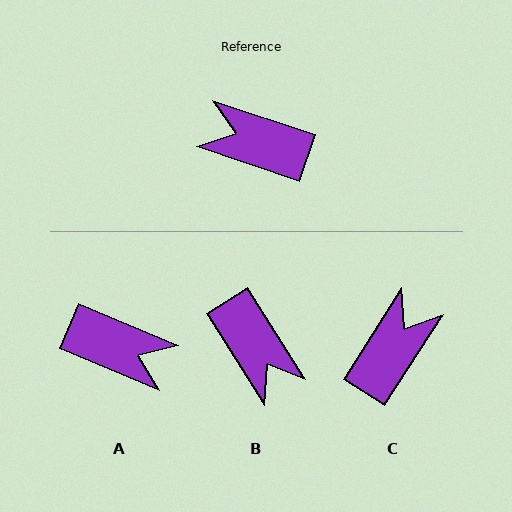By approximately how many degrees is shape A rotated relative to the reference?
Approximately 176 degrees counter-clockwise.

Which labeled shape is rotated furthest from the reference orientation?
A, about 176 degrees away.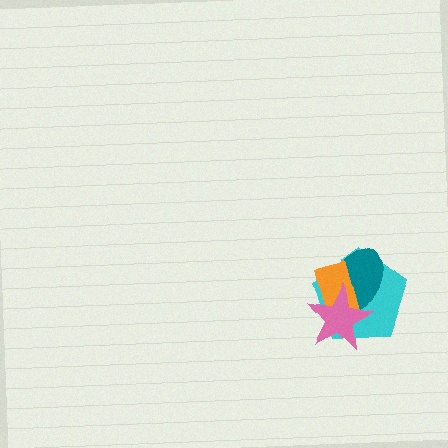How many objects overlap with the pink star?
3 objects overlap with the pink star.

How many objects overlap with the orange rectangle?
3 objects overlap with the orange rectangle.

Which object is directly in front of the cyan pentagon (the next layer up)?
The teal ellipse is directly in front of the cyan pentagon.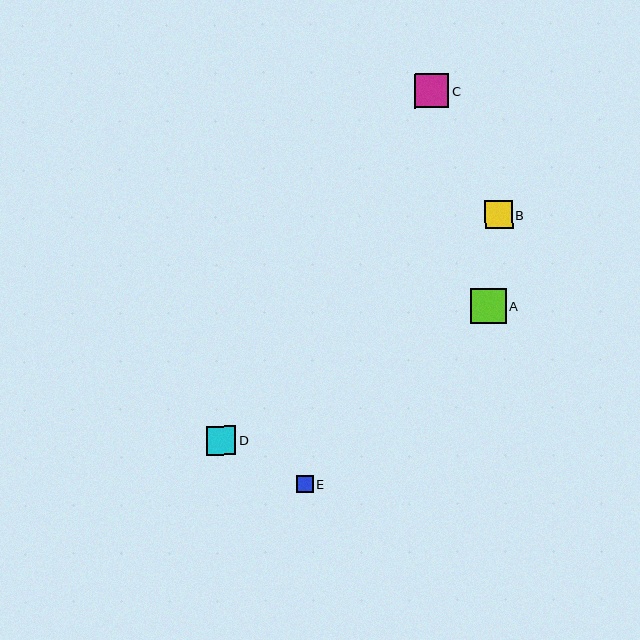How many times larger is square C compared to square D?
Square C is approximately 1.1 times the size of square D.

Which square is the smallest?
Square E is the smallest with a size of approximately 16 pixels.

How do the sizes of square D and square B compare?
Square D and square B are approximately the same size.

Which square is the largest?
Square A is the largest with a size of approximately 36 pixels.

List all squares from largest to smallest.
From largest to smallest: A, C, D, B, E.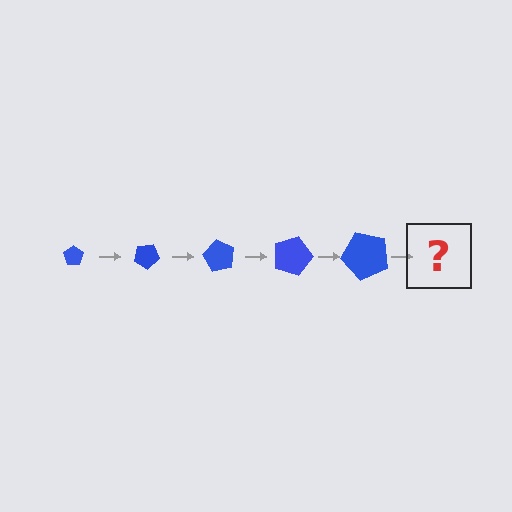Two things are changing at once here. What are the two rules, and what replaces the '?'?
The two rules are that the pentagon grows larger each step and it rotates 30 degrees each step. The '?' should be a pentagon, larger than the previous one and rotated 150 degrees from the start.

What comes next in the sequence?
The next element should be a pentagon, larger than the previous one and rotated 150 degrees from the start.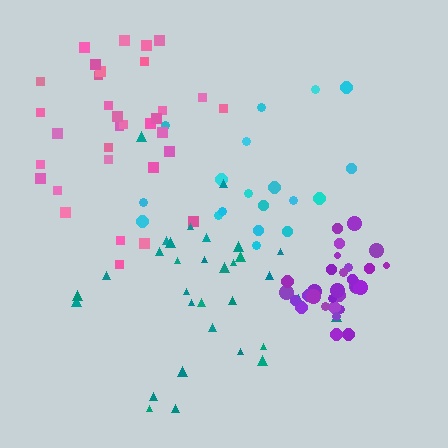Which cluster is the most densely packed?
Purple.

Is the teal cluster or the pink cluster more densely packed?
Teal.